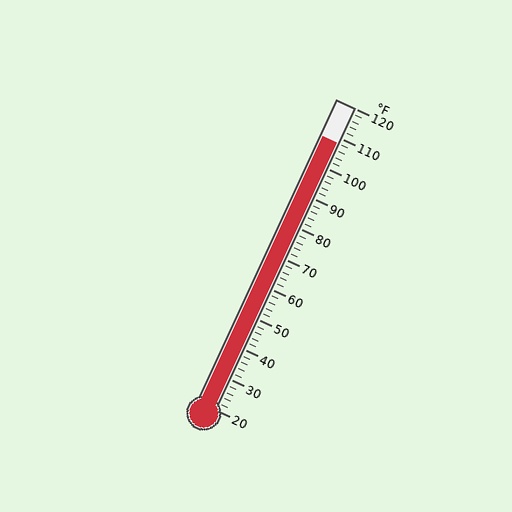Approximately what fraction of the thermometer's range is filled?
The thermometer is filled to approximately 90% of its range.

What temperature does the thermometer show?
The thermometer shows approximately 108°F.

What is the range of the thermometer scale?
The thermometer scale ranges from 20°F to 120°F.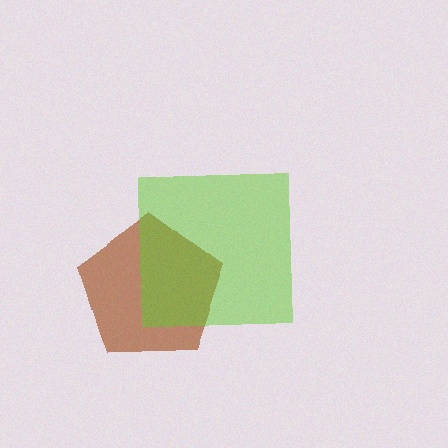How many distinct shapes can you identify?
There are 2 distinct shapes: a brown pentagon, a lime square.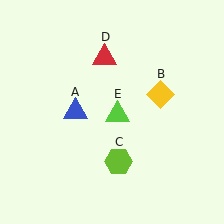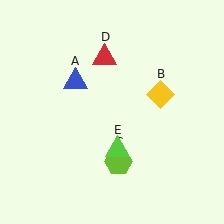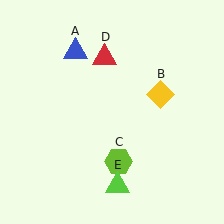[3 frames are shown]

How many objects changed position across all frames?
2 objects changed position: blue triangle (object A), lime triangle (object E).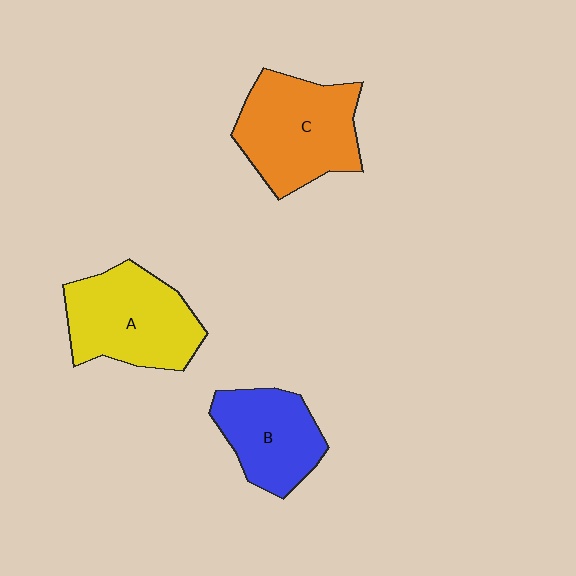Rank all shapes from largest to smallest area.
From largest to smallest: C (orange), A (yellow), B (blue).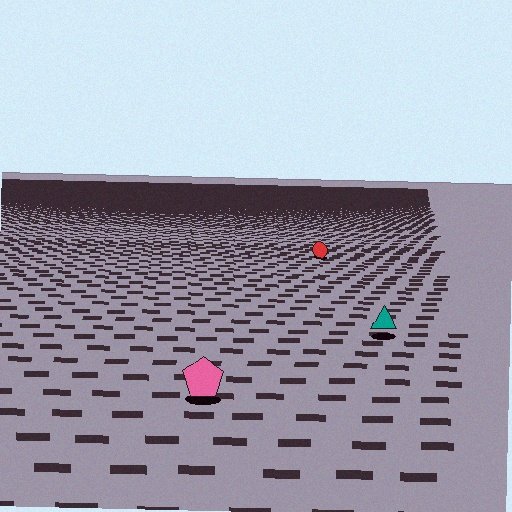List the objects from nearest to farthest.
From nearest to farthest: the pink pentagon, the teal triangle, the red circle.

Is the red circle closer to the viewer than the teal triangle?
No. The teal triangle is closer — you can tell from the texture gradient: the ground texture is coarser near it.